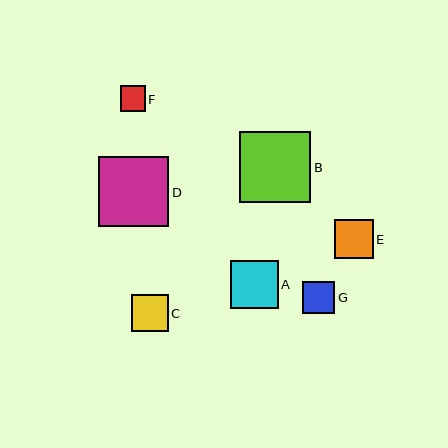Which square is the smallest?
Square F is the smallest with a size of approximately 25 pixels.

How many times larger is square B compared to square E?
Square B is approximately 1.8 times the size of square E.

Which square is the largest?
Square B is the largest with a size of approximately 71 pixels.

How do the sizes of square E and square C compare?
Square E and square C are approximately the same size.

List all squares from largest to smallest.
From largest to smallest: B, D, A, E, C, G, F.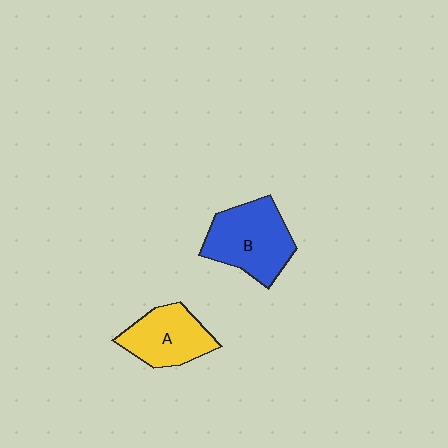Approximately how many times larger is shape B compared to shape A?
Approximately 1.3 times.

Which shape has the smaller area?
Shape A (yellow).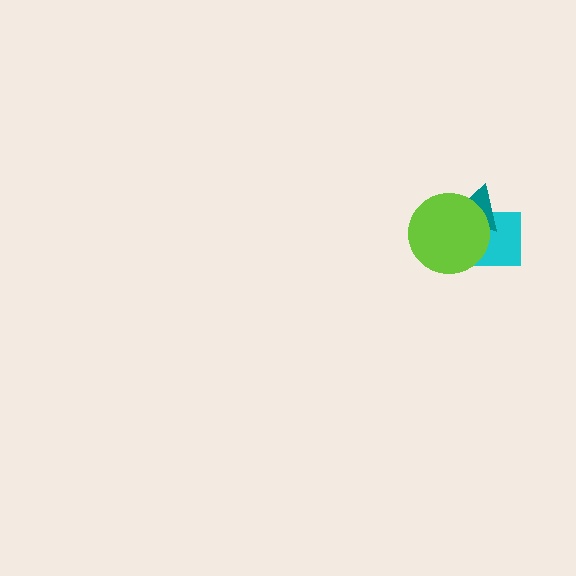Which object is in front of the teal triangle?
The lime circle is in front of the teal triangle.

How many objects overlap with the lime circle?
2 objects overlap with the lime circle.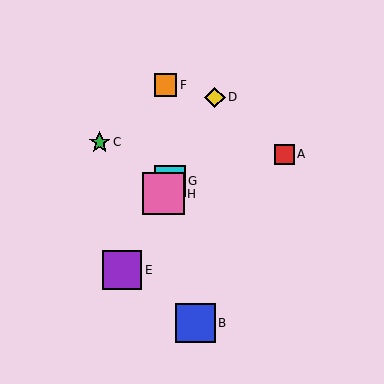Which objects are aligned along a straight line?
Objects D, E, G, H are aligned along a straight line.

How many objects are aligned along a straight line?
4 objects (D, E, G, H) are aligned along a straight line.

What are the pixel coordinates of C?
Object C is at (100, 142).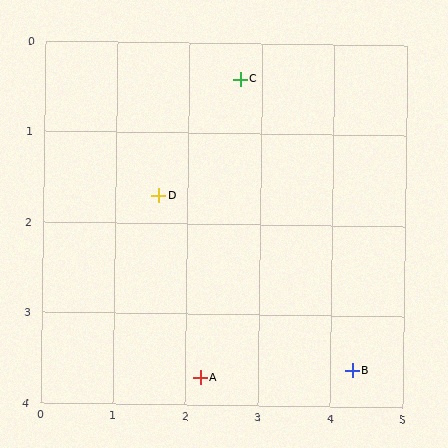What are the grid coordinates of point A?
Point A is at approximately (2.2, 3.7).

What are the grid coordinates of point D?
Point D is at approximately (1.6, 1.7).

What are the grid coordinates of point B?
Point B is at approximately (4.3, 3.6).